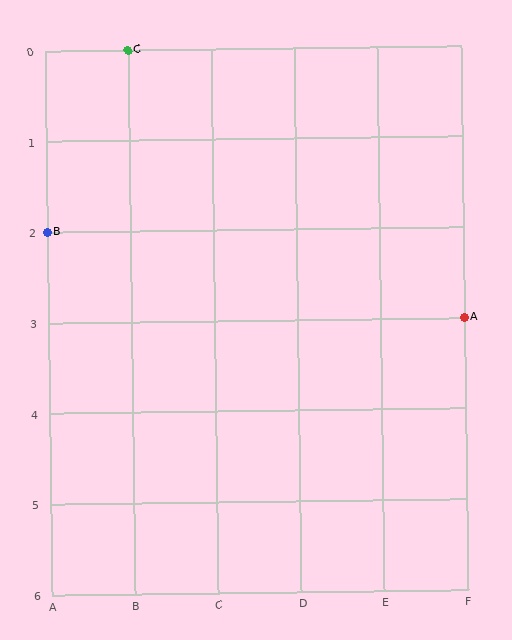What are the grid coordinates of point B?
Point B is at grid coordinates (A, 2).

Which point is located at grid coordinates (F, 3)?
Point A is at (F, 3).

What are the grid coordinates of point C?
Point C is at grid coordinates (B, 0).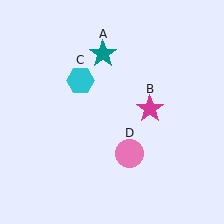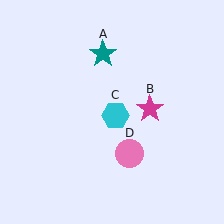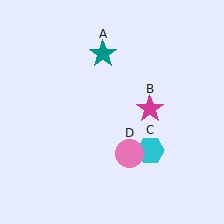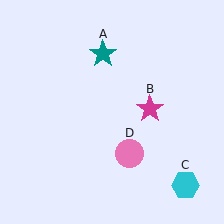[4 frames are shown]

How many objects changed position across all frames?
1 object changed position: cyan hexagon (object C).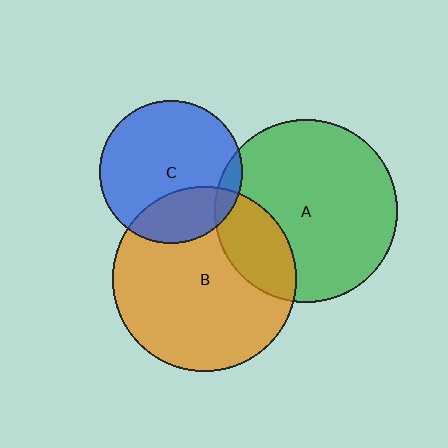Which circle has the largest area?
Circle B (orange).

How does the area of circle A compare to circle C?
Approximately 1.6 times.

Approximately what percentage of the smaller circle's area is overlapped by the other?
Approximately 10%.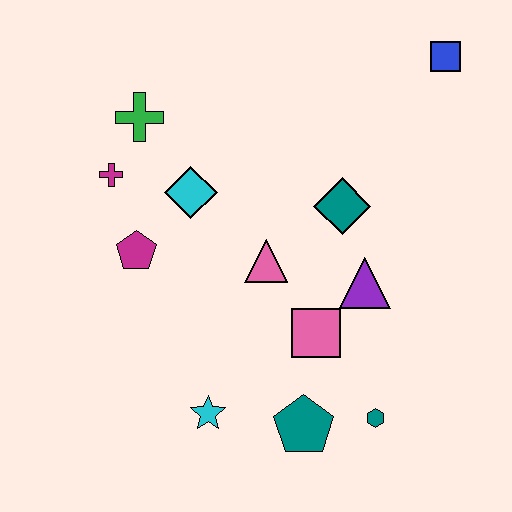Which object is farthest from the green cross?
The teal hexagon is farthest from the green cross.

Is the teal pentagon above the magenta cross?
No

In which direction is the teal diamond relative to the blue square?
The teal diamond is below the blue square.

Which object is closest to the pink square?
The purple triangle is closest to the pink square.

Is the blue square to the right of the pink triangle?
Yes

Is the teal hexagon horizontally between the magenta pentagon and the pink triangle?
No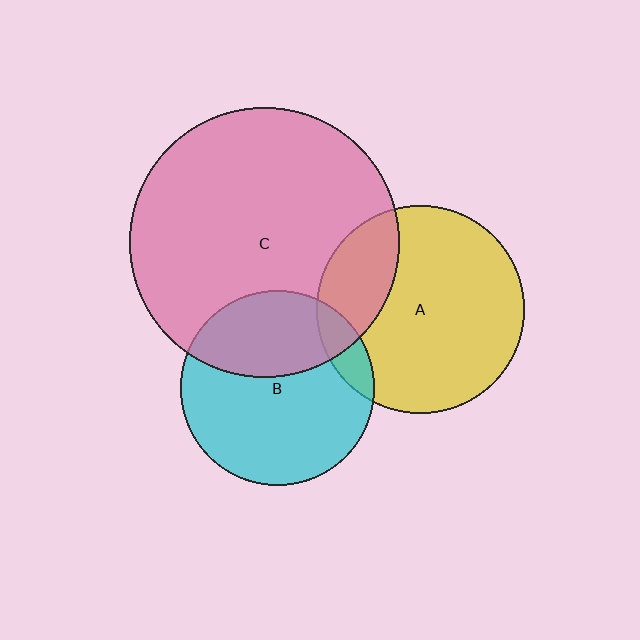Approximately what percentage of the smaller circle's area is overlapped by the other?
Approximately 10%.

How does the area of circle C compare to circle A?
Approximately 1.7 times.